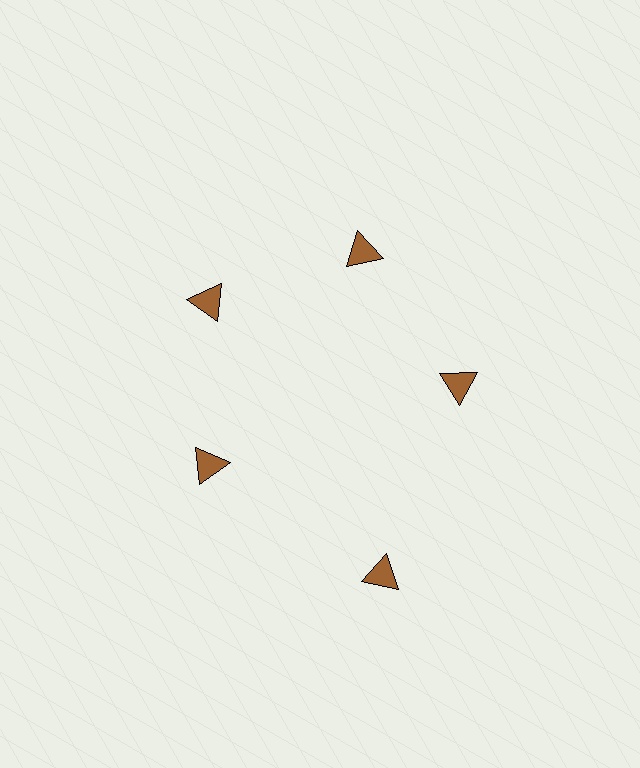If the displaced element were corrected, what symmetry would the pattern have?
It would have 5-fold rotational symmetry — the pattern would map onto itself every 72 degrees.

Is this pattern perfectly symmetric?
No. The 5 brown triangles are arranged in a ring, but one element near the 5 o'clock position is pushed outward from the center, breaking the 5-fold rotational symmetry.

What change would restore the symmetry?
The symmetry would be restored by moving it inward, back onto the ring so that all 5 triangles sit at equal angles and equal distance from the center.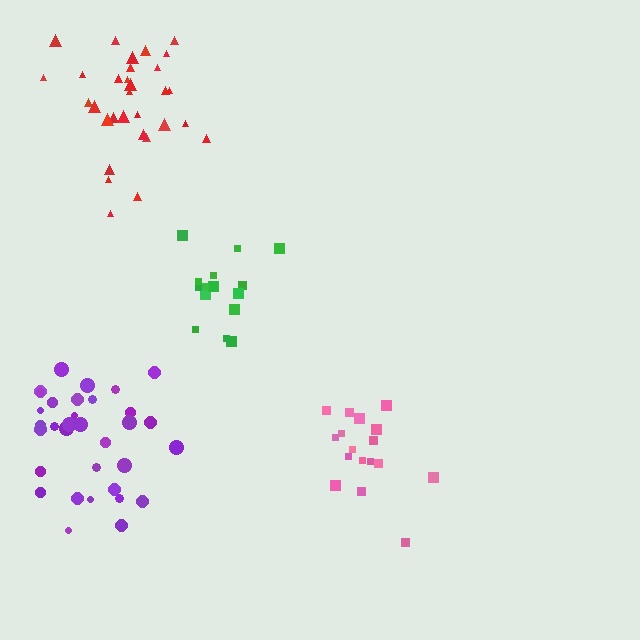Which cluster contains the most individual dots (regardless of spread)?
Purple (33).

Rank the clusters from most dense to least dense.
pink, red, green, purple.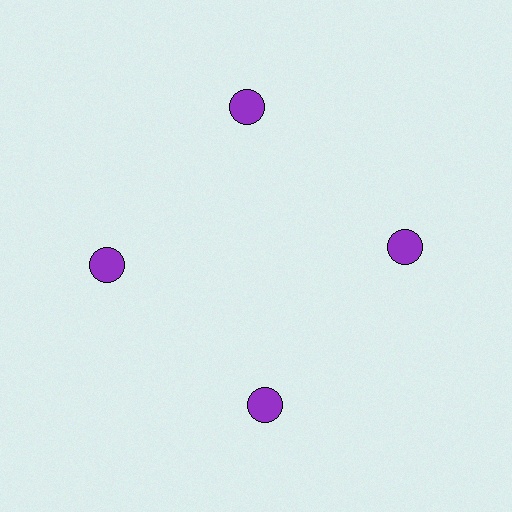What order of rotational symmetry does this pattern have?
This pattern has 4-fold rotational symmetry.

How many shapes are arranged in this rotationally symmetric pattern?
There are 4 shapes, arranged in 4 groups of 1.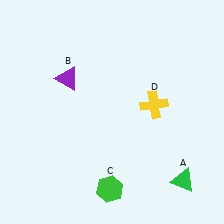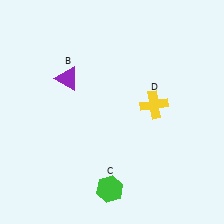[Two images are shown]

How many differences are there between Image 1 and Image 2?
There is 1 difference between the two images.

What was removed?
The green triangle (A) was removed in Image 2.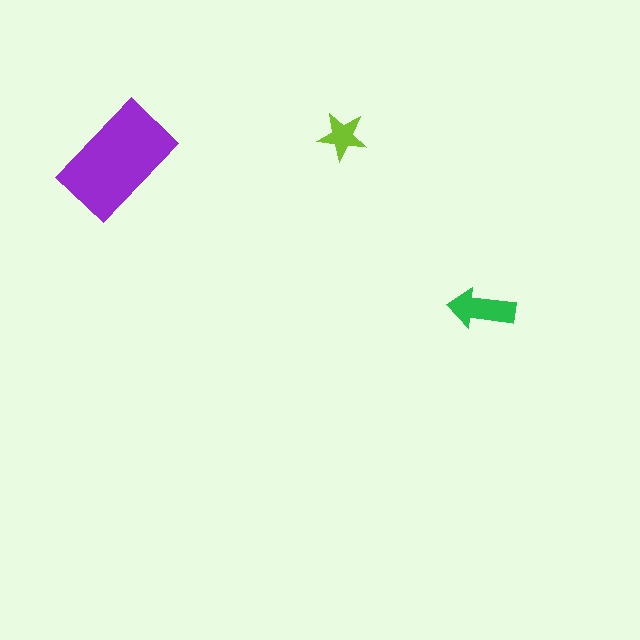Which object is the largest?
The purple rectangle.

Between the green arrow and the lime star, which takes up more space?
The green arrow.